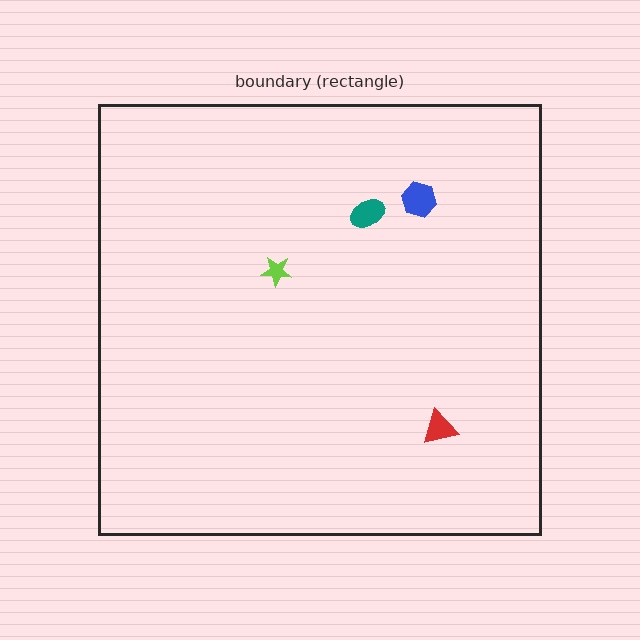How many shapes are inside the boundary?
4 inside, 0 outside.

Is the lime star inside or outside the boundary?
Inside.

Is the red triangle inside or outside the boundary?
Inside.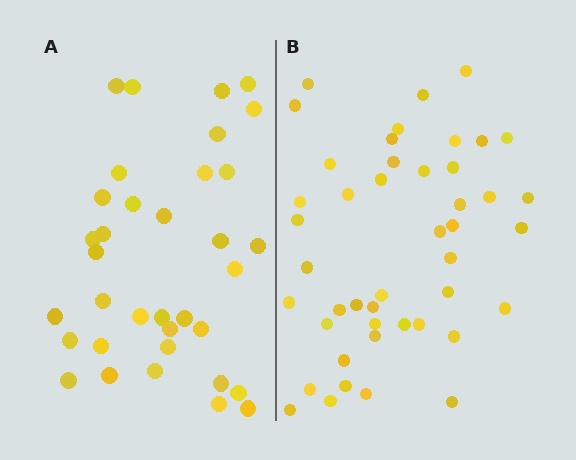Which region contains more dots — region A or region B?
Region B (the right region) has more dots.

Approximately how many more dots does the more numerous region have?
Region B has roughly 10 or so more dots than region A.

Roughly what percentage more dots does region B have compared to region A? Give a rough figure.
About 30% more.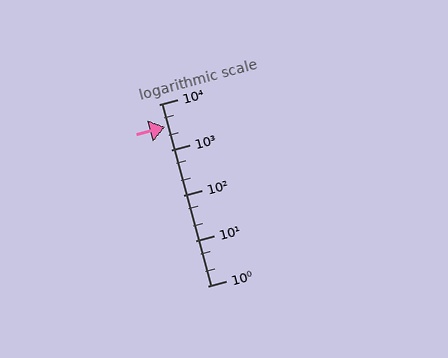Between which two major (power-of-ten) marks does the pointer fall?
The pointer is between 1000 and 10000.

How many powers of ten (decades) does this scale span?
The scale spans 4 decades, from 1 to 10000.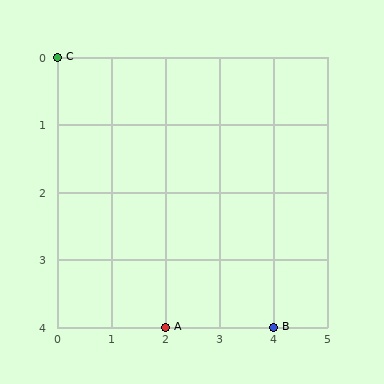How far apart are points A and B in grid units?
Points A and B are 2 columns apart.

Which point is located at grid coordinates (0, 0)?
Point C is at (0, 0).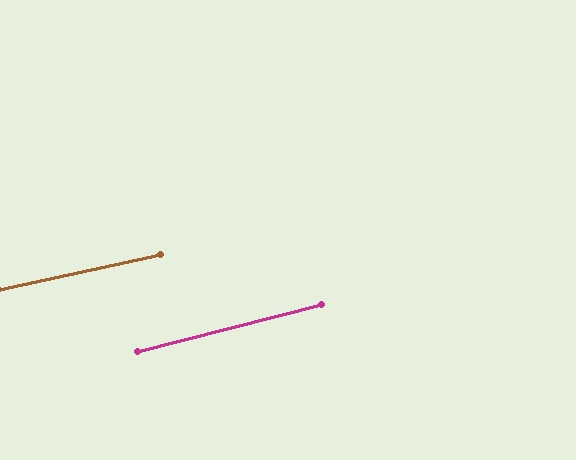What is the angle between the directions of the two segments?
Approximately 2 degrees.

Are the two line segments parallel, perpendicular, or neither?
Parallel — their directions differ by only 1.9°.